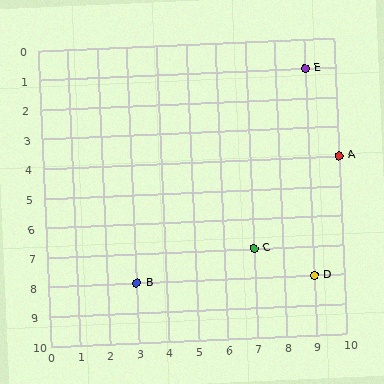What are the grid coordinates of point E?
Point E is at grid coordinates (9, 1).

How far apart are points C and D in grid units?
Points C and D are 2 columns and 1 row apart (about 2.2 grid units diagonally).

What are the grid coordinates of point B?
Point B is at grid coordinates (3, 8).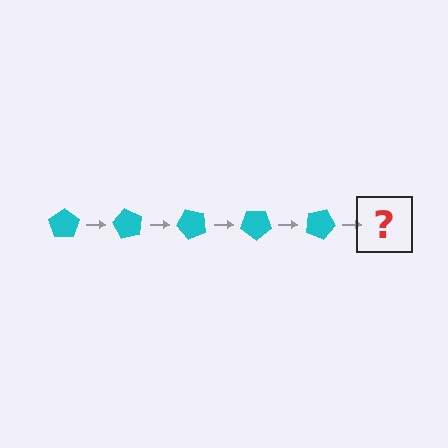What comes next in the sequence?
The next element should be a cyan pentagon rotated 300 degrees.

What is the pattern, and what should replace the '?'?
The pattern is that the pentagon rotates 60 degrees each step. The '?' should be a cyan pentagon rotated 300 degrees.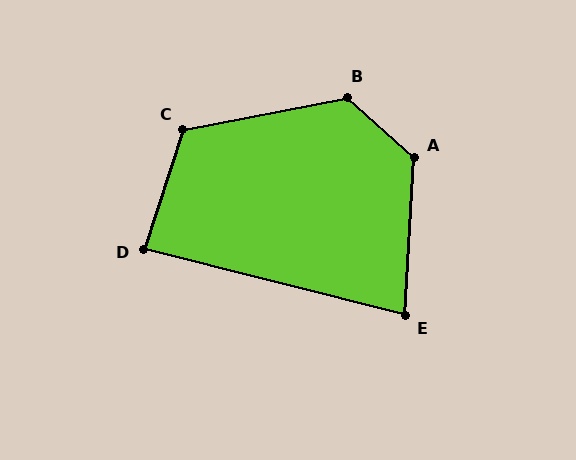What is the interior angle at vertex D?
Approximately 86 degrees (approximately right).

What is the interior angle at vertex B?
Approximately 127 degrees (obtuse).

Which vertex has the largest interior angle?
A, at approximately 129 degrees.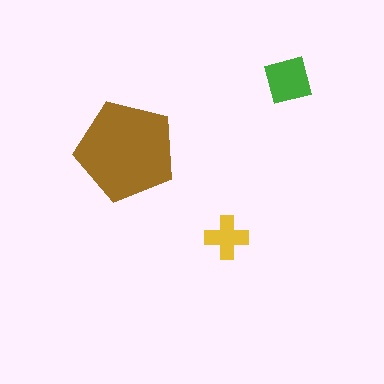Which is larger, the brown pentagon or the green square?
The brown pentagon.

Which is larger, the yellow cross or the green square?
The green square.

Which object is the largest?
The brown pentagon.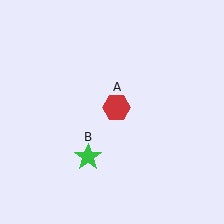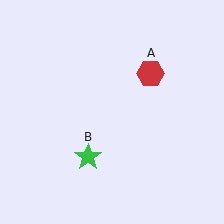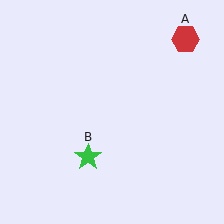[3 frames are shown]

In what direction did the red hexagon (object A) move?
The red hexagon (object A) moved up and to the right.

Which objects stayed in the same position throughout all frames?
Green star (object B) remained stationary.